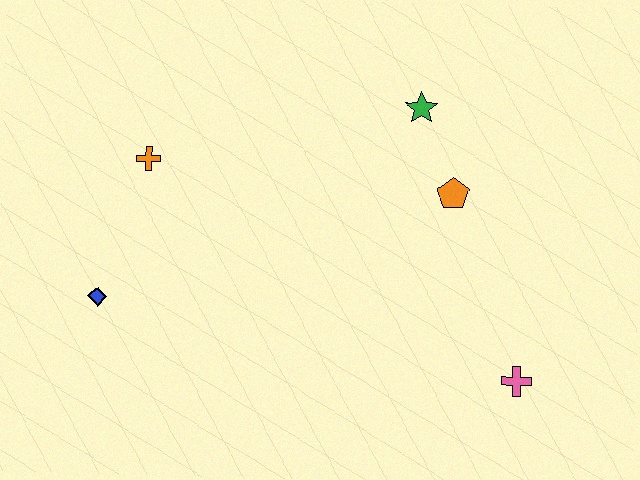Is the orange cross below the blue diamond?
No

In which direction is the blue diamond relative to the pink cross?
The blue diamond is to the left of the pink cross.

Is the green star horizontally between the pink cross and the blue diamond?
Yes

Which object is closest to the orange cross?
The blue diamond is closest to the orange cross.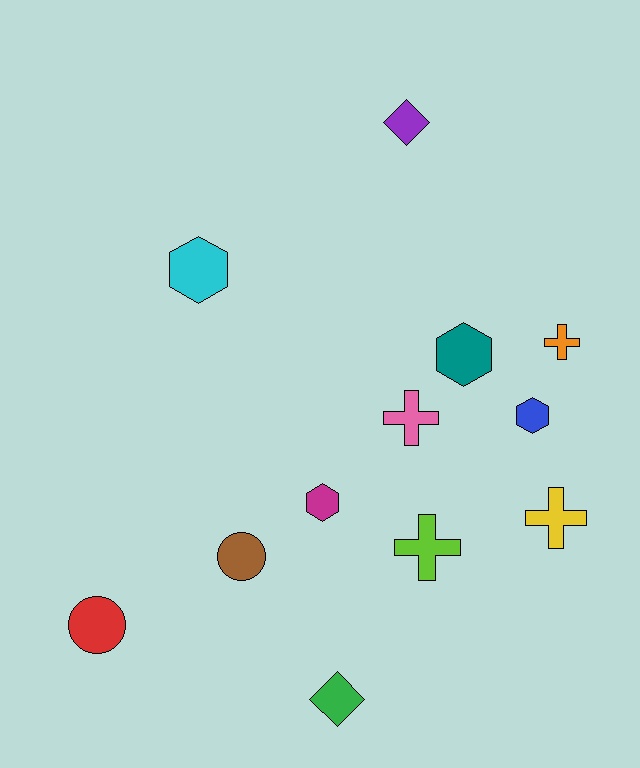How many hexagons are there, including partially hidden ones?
There are 4 hexagons.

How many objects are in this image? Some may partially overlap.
There are 12 objects.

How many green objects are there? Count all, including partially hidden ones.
There is 1 green object.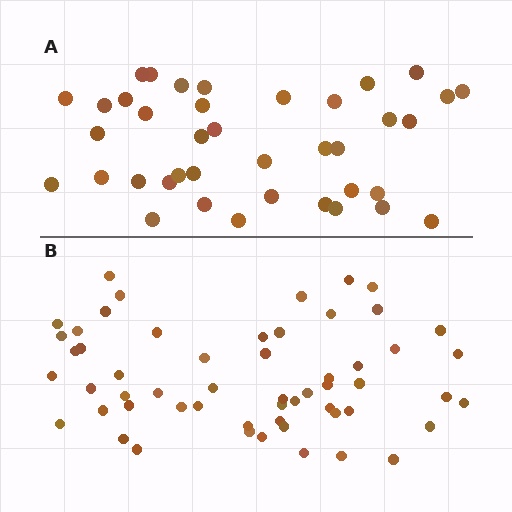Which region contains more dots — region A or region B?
Region B (the bottom region) has more dots.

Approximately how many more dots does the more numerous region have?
Region B has approximately 15 more dots than region A.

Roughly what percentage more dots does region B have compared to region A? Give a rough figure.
About 45% more.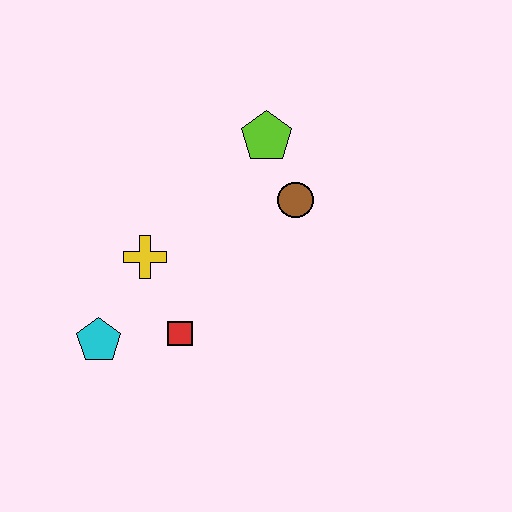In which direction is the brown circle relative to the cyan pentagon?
The brown circle is to the right of the cyan pentagon.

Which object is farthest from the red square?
The lime pentagon is farthest from the red square.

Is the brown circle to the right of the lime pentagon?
Yes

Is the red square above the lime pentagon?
No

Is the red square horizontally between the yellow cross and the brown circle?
Yes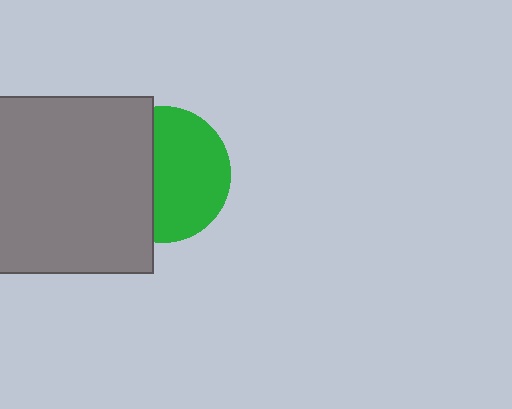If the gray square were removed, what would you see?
You would see the complete green circle.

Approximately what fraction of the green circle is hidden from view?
Roughly 41% of the green circle is hidden behind the gray square.